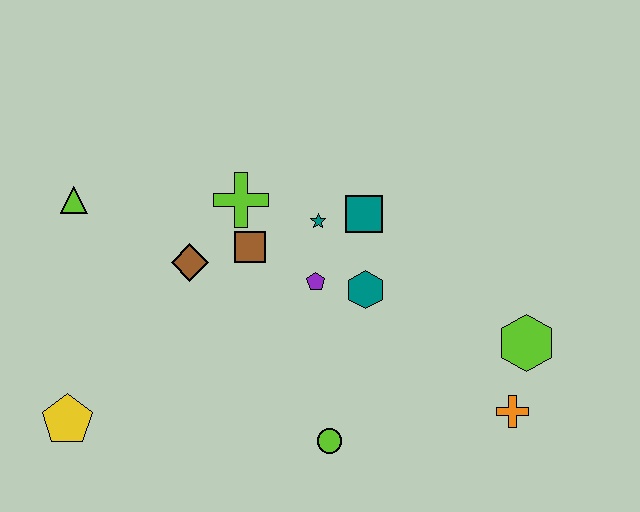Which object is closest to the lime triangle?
The brown diamond is closest to the lime triangle.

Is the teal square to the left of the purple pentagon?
No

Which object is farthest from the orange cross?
The lime triangle is farthest from the orange cross.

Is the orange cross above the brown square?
No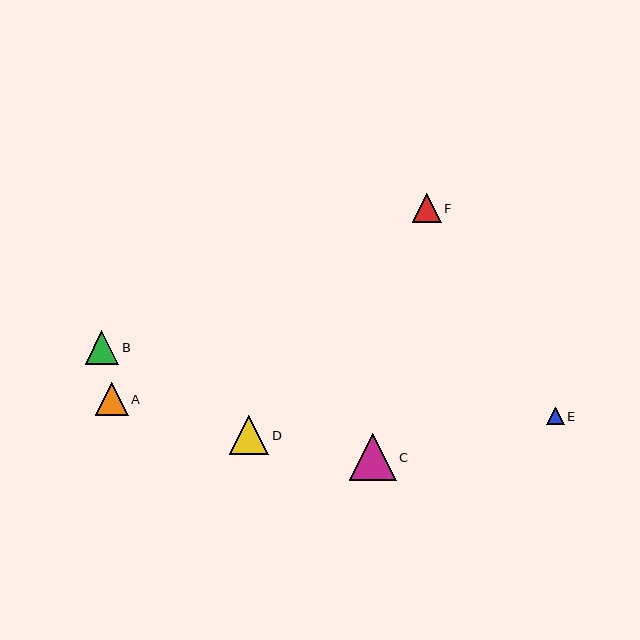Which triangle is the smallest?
Triangle E is the smallest with a size of approximately 18 pixels.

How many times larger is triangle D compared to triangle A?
Triangle D is approximately 1.2 times the size of triangle A.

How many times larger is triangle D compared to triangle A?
Triangle D is approximately 1.2 times the size of triangle A.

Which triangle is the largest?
Triangle C is the largest with a size of approximately 47 pixels.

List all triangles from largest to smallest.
From largest to smallest: C, D, B, A, F, E.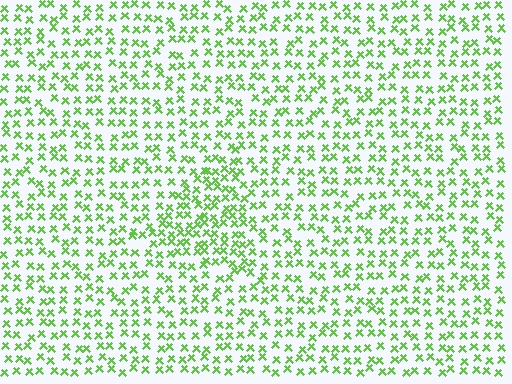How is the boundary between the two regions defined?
The boundary is defined by a change in element density (approximately 1.6x ratio). All elements are the same color, size, and shape.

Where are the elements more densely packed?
The elements are more densely packed inside the triangle boundary.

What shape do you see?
I see a triangle.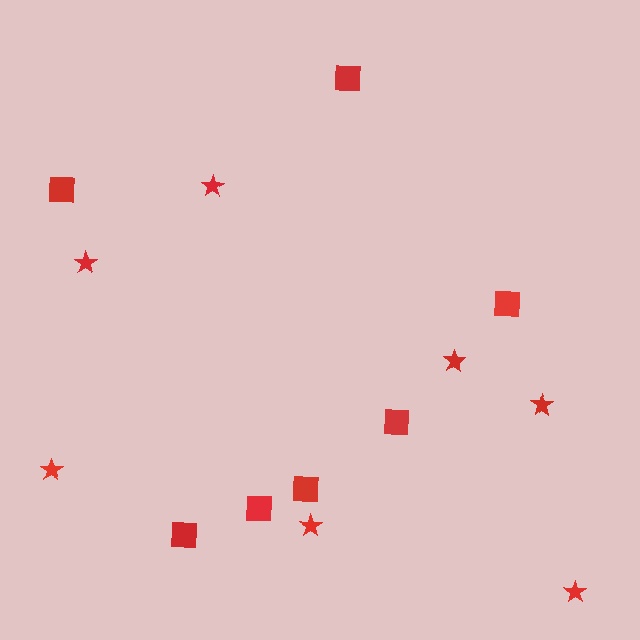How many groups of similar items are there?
There are 2 groups: one group of stars (7) and one group of squares (7).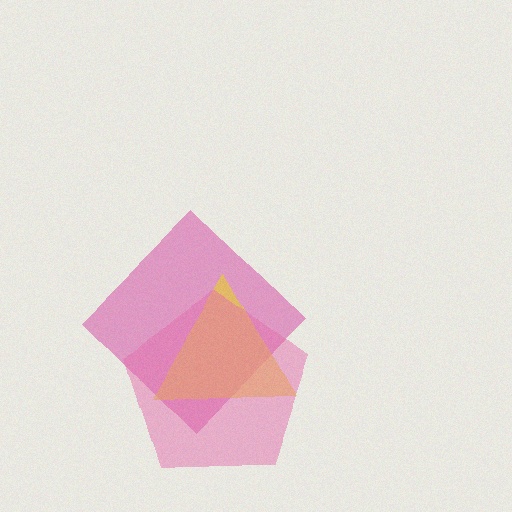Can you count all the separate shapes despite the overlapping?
Yes, there are 3 separate shapes.